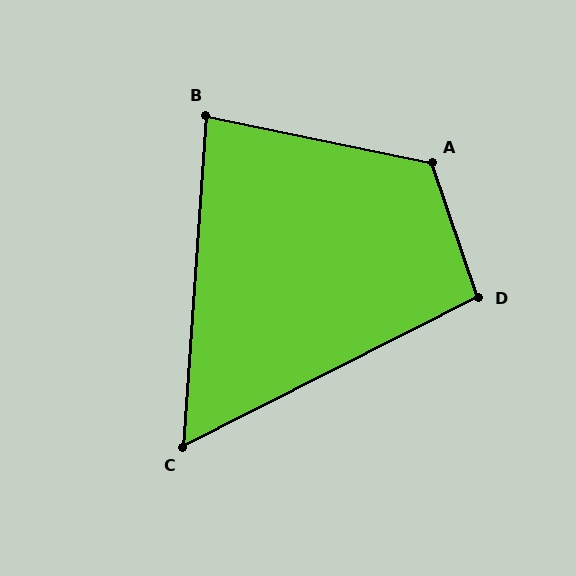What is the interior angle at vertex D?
Approximately 98 degrees (obtuse).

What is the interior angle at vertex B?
Approximately 82 degrees (acute).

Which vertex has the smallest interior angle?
C, at approximately 59 degrees.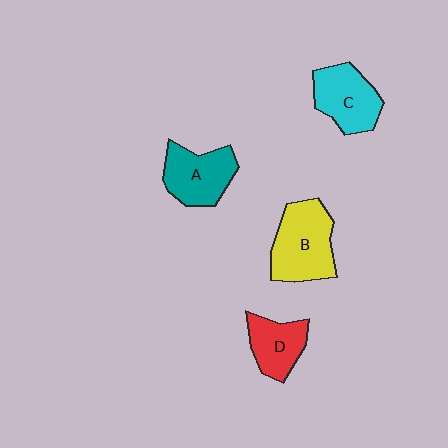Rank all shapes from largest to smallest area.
From largest to smallest: B (yellow), C (cyan), A (teal), D (red).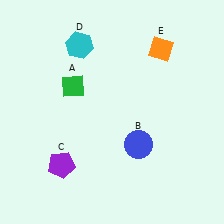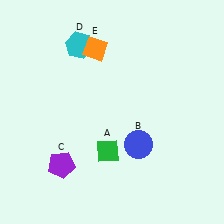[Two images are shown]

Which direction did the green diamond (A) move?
The green diamond (A) moved down.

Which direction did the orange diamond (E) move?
The orange diamond (E) moved left.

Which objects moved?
The objects that moved are: the green diamond (A), the orange diamond (E).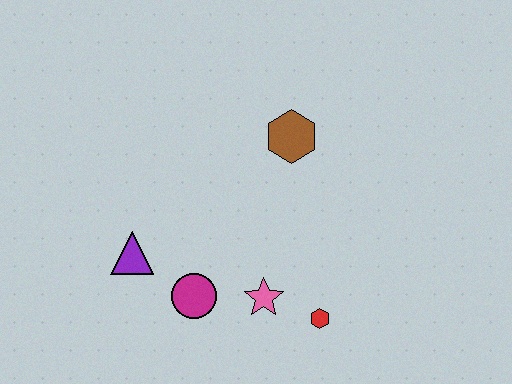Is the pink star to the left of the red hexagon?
Yes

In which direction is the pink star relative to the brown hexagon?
The pink star is below the brown hexagon.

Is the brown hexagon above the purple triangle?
Yes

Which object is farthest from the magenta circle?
The brown hexagon is farthest from the magenta circle.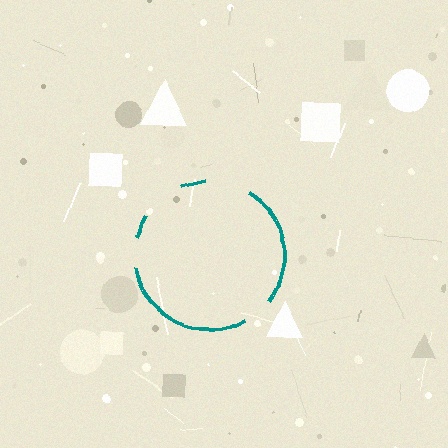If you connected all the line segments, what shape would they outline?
They would outline a circle.